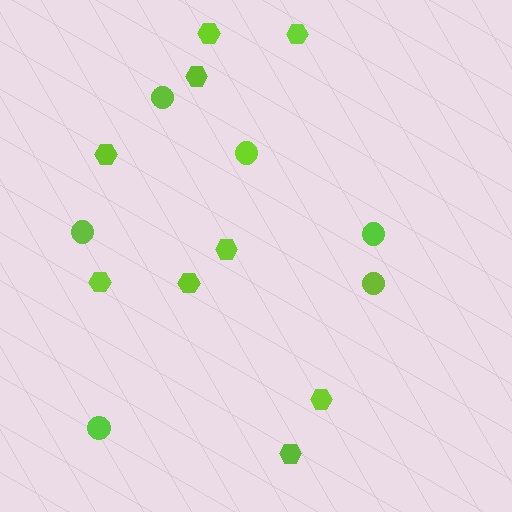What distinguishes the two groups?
There are 2 groups: one group of hexagons (9) and one group of circles (6).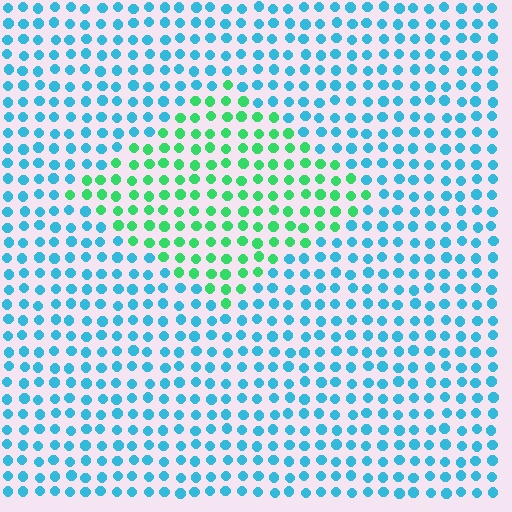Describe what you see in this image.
The image is filled with small cyan elements in a uniform arrangement. A diamond-shaped region is visible where the elements are tinted to a slightly different hue, forming a subtle color boundary.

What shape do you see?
I see a diamond.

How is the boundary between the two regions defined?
The boundary is defined purely by a slight shift in hue (about 53 degrees). Spacing, size, and orientation are identical on both sides.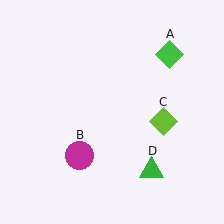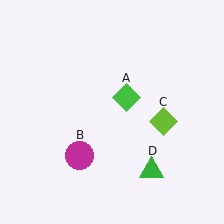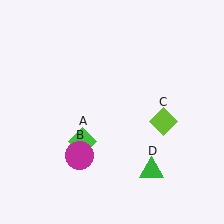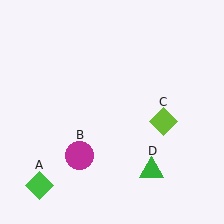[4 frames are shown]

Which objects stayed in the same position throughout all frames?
Magenta circle (object B) and lime diamond (object C) and green triangle (object D) remained stationary.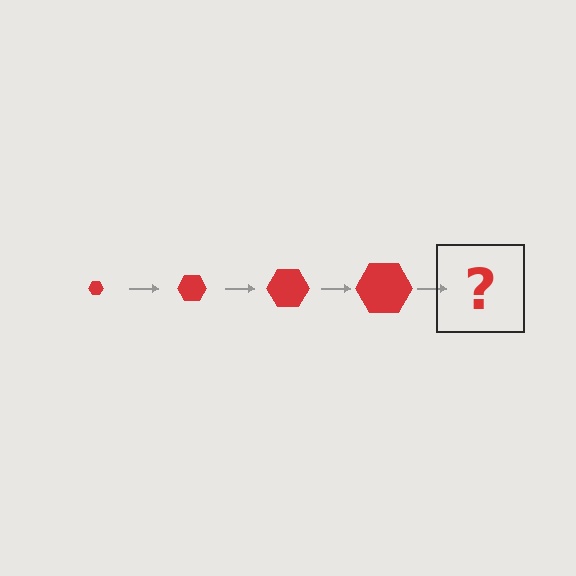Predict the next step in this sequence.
The next step is a red hexagon, larger than the previous one.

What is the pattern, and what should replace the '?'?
The pattern is that the hexagon gets progressively larger each step. The '?' should be a red hexagon, larger than the previous one.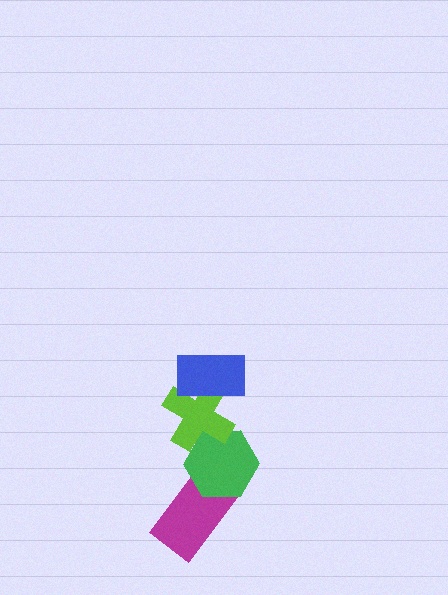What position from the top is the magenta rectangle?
The magenta rectangle is 4th from the top.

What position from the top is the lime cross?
The lime cross is 2nd from the top.